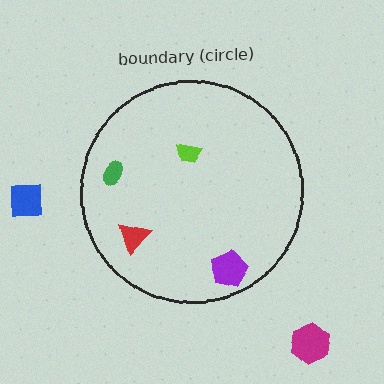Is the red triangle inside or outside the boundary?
Inside.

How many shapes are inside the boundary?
4 inside, 2 outside.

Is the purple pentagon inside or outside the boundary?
Inside.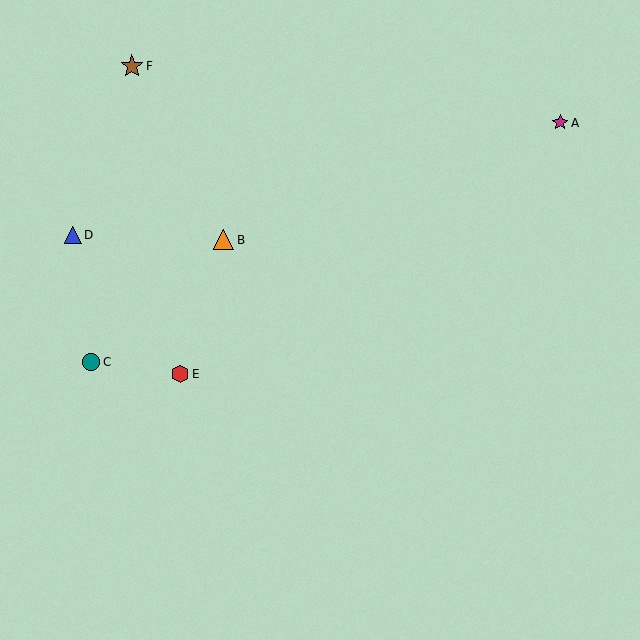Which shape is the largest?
The brown star (labeled F) is the largest.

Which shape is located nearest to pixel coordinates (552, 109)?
The magenta star (labeled A) at (560, 123) is nearest to that location.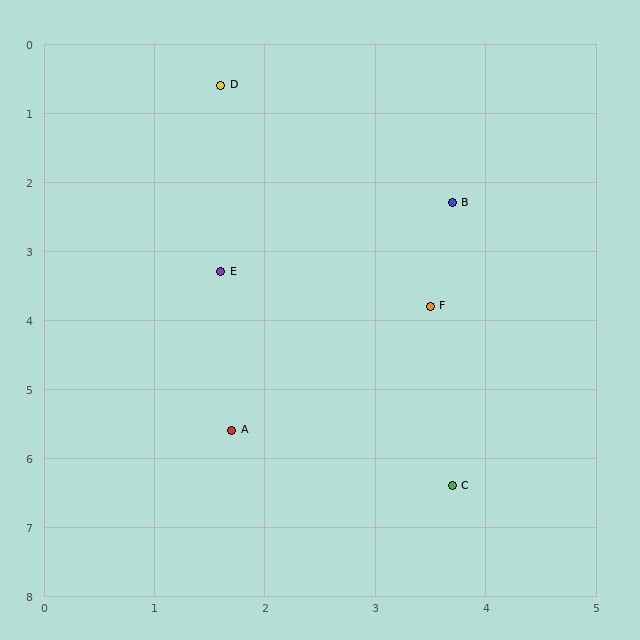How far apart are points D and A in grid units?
Points D and A are about 5.0 grid units apart.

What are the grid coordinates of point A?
Point A is at approximately (1.7, 5.6).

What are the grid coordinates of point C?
Point C is at approximately (3.7, 6.4).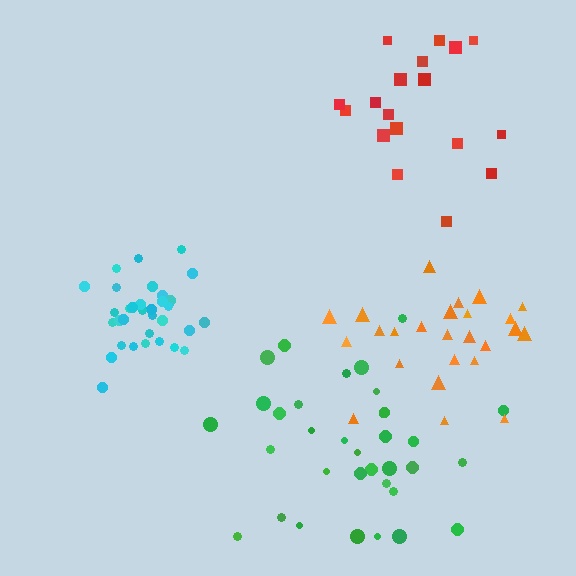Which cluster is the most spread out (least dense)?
Red.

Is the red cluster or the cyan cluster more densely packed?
Cyan.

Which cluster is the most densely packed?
Cyan.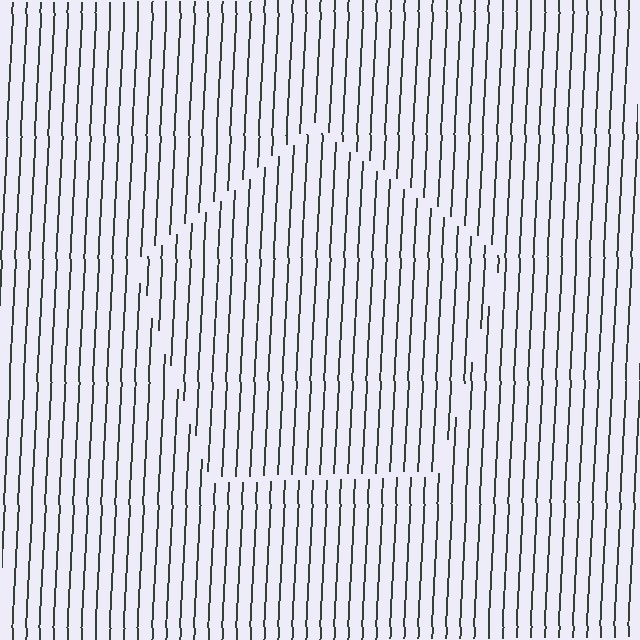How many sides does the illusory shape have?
5 sides — the line-ends trace a pentagon.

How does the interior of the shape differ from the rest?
The interior of the shape contains the same grating, shifted by half a period — the contour is defined by the phase discontinuity where line-ends from the inner and outer gratings abut.